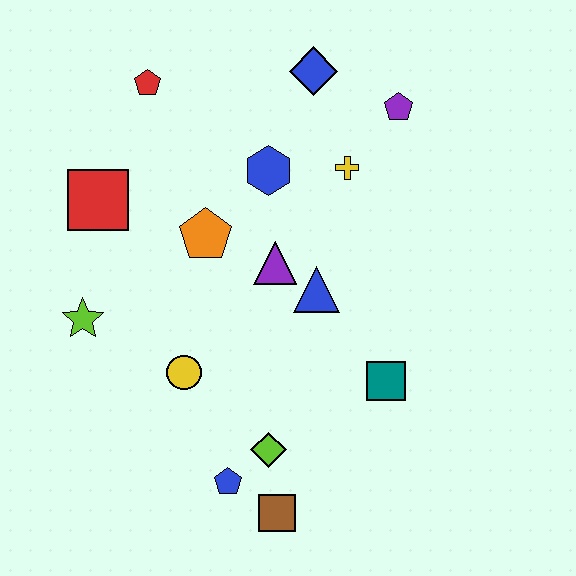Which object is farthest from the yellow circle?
The purple pentagon is farthest from the yellow circle.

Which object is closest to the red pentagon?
The red square is closest to the red pentagon.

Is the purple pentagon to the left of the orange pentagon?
No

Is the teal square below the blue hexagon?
Yes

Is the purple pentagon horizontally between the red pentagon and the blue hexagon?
No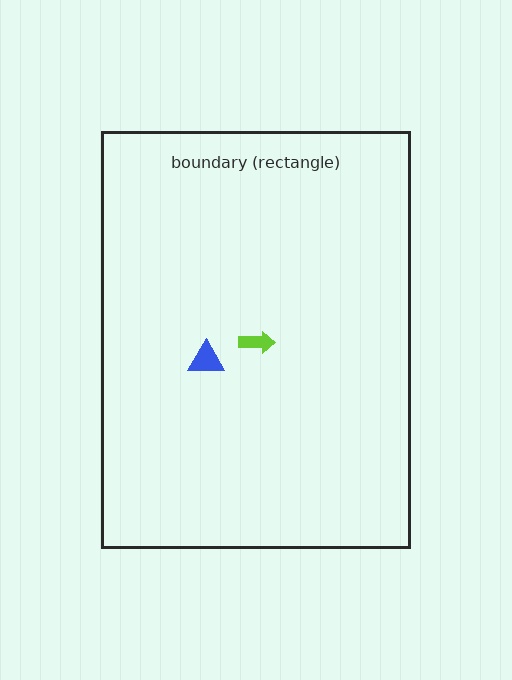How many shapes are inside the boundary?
2 inside, 0 outside.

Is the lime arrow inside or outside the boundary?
Inside.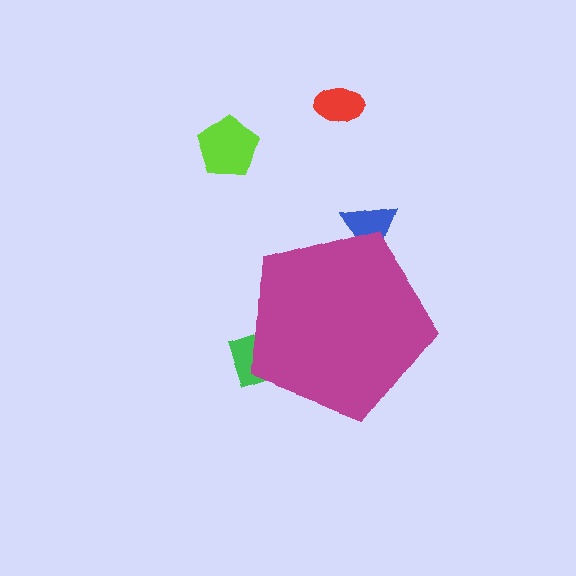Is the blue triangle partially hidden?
Yes, the blue triangle is partially hidden behind the magenta pentagon.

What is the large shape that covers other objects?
A magenta pentagon.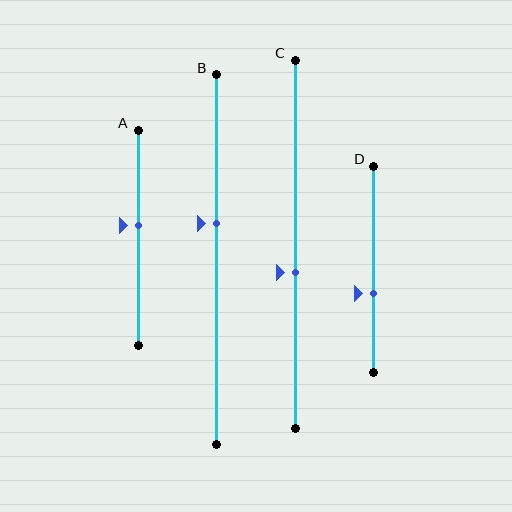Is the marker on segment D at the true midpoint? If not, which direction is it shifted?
No, the marker on segment D is shifted downward by about 12% of the segment length.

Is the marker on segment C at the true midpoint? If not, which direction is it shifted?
No, the marker on segment C is shifted downward by about 8% of the segment length.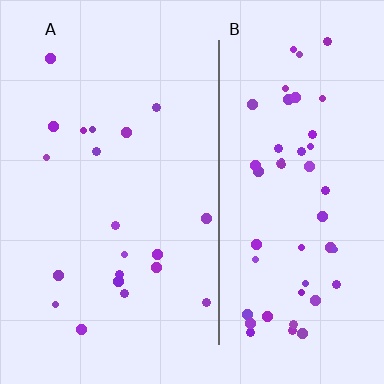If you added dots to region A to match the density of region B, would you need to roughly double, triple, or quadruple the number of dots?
Approximately triple.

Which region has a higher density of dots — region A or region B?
B (the right).